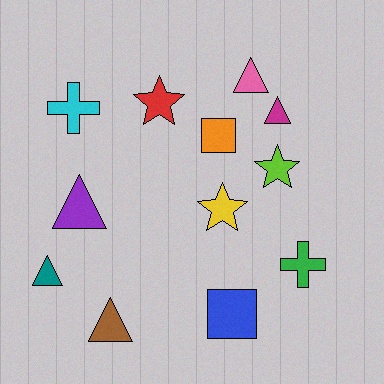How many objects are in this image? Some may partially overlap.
There are 12 objects.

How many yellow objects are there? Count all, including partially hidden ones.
There is 1 yellow object.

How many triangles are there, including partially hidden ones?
There are 5 triangles.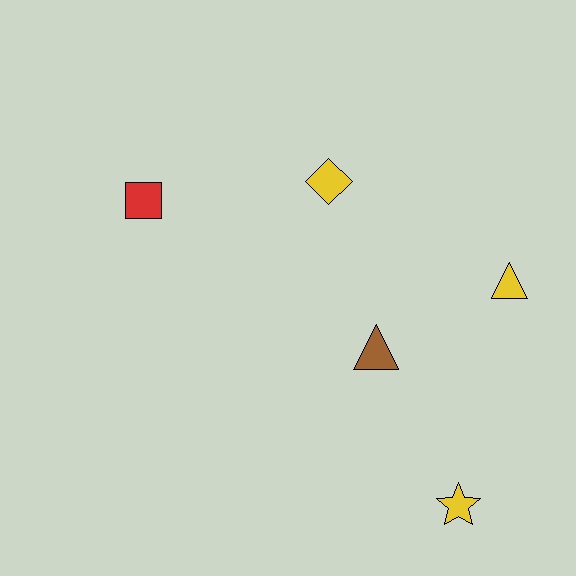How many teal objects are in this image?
There are no teal objects.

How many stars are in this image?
There is 1 star.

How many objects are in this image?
There are 5 objects.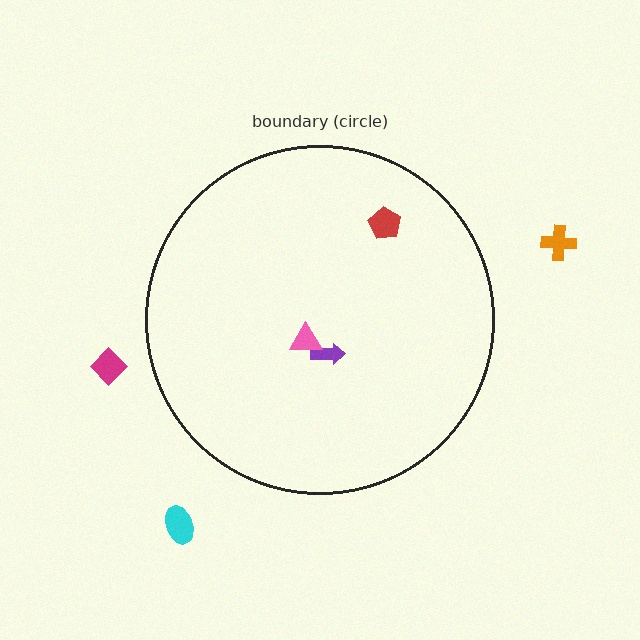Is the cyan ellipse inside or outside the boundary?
Outside.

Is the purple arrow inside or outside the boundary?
Inside.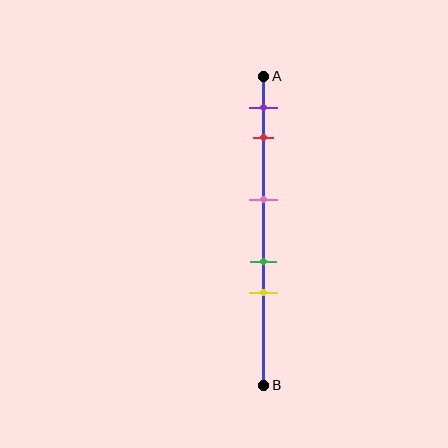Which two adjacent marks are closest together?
The green and yellow marks are the closest adjacent pair.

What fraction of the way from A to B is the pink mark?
The pink mark is approximately 40% (0.4) of the way from A to B.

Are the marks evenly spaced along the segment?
No, the marks are not evenly spaced.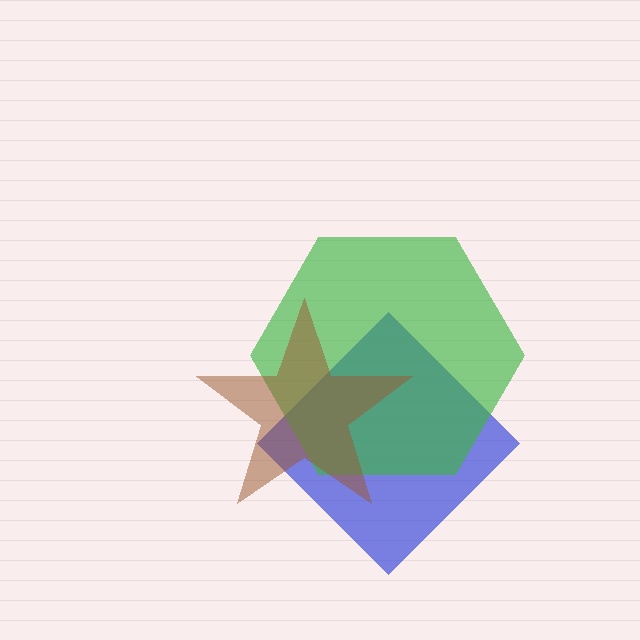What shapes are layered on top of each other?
The layered shapes are: a blue diamond, a green hexagon, a brown star.